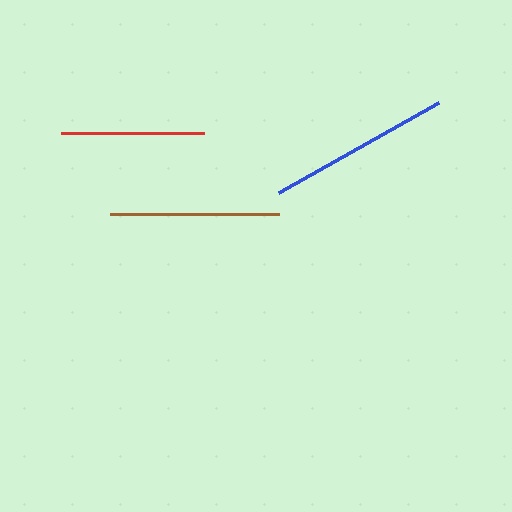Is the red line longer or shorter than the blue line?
The blue line is longer than the red line.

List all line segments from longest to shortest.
From longest to shortest: blue, brown, red.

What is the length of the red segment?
The red segment is approximately 143 pixels long.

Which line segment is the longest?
The blue line is the longest at approximately 183 pixels.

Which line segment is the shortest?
The red line is the shortest at approximately 143 pixels.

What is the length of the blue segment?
The blue segment is approximately 183 pixels long.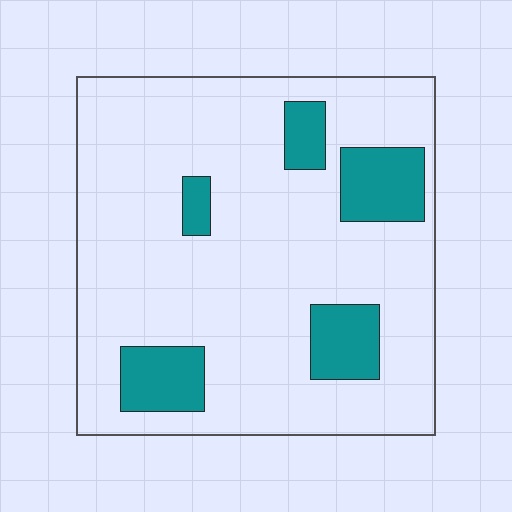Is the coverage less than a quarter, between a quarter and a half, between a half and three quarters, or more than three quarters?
Less than a quarter.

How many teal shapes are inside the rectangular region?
5.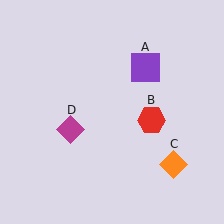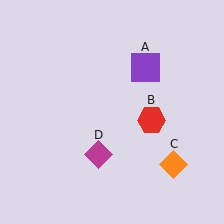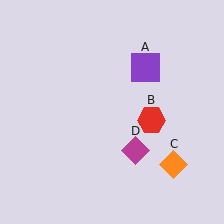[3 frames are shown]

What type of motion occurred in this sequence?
The magenta diamond (object D) rotated counterclockwise around the center of the scene.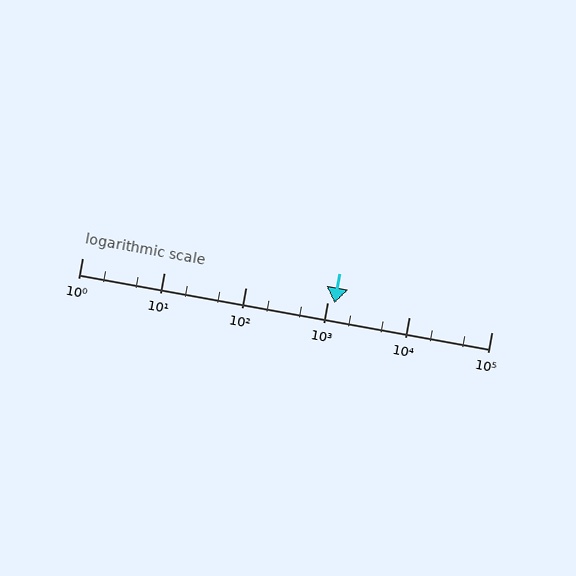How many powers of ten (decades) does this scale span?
The scale spans 5 decades, from 1 to 100000.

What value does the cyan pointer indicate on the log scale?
The pointer indicates approximately 1200.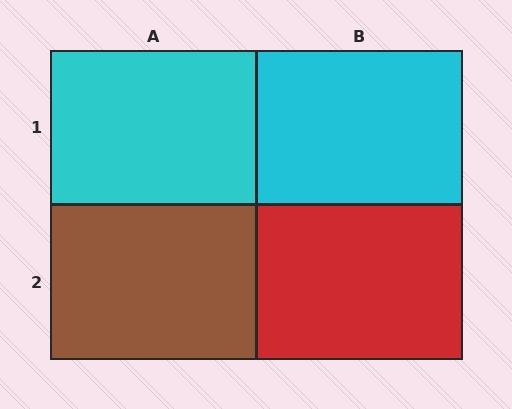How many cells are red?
1 cell is red.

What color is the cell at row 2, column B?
Red.